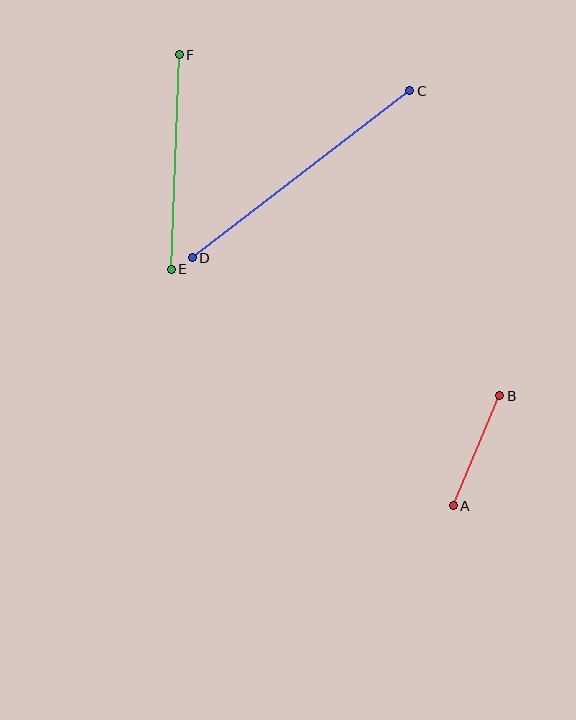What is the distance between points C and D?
The distance is approximately 274 pixels.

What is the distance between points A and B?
The distance is approximately 119 pixels.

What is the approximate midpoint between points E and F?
The midpoint is at approximately (175, 162) pixels.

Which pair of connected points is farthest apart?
Points C and D are farthest apart.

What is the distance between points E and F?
The distance is approximately 214 pixels.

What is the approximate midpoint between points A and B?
The midpoint is at approximately (477, 451) pixels.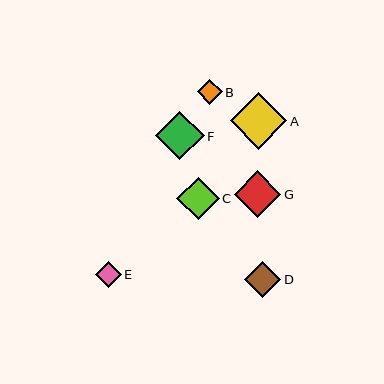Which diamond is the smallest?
Diamond B is the smallest with a size of approximately 25 pixels.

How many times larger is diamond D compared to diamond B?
Diamond D is approximately 1.4 times the size of diamond B.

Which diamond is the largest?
Diamond A is the largest with a size of approximately 57 pixels.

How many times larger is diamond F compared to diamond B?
Diamond F is approximately 1.9 times the size of diamond B.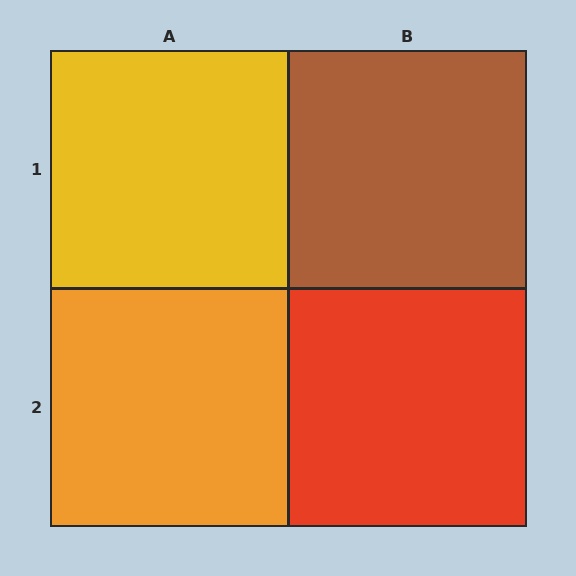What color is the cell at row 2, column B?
Red.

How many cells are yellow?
1 cell is yellow.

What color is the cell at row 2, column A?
Orange.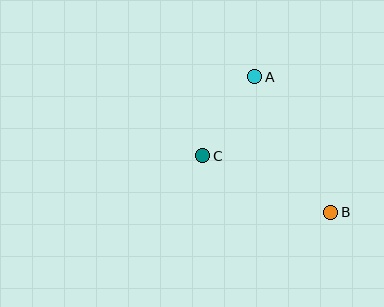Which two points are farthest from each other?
Points A and B are farthest from each other.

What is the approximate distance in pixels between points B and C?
The distance between B and C is approximately 140 pixels.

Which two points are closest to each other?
Points A and C are closest to each other.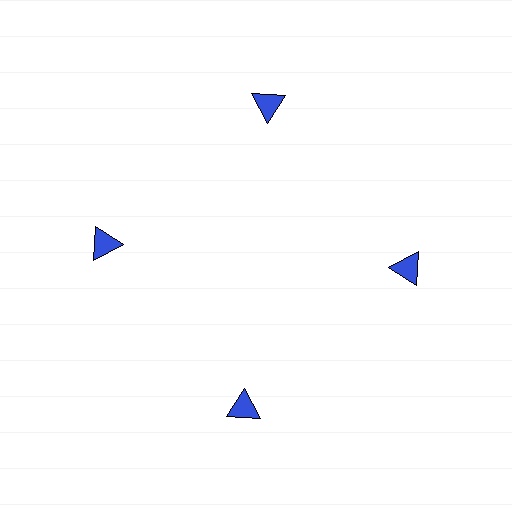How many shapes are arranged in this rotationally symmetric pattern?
There are 4 shapes, arranged in 4 groups of 1.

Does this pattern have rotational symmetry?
Yes, this pattern has 4-fold rotational symmetry. It looks the same after rotating 90 degrees around the center.